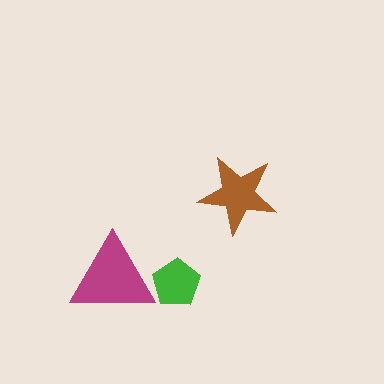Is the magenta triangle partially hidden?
No, no other shape covers it.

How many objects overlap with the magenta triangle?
1 object overlaps with the magenta triangle.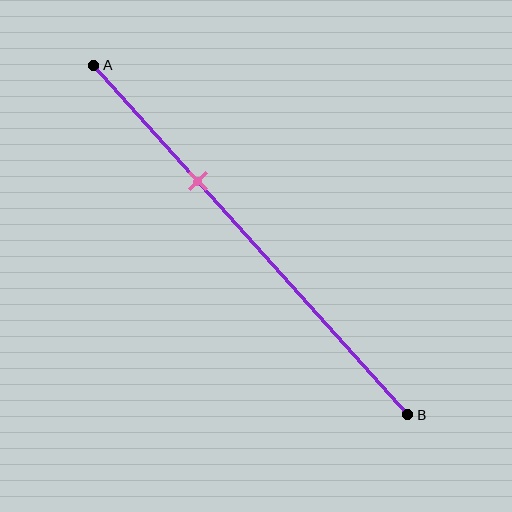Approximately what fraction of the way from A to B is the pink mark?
The pink mark is approximately 35% of the way from A to B.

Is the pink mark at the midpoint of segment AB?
No, the mark is at about 35% from A, not at the 50% midpoint.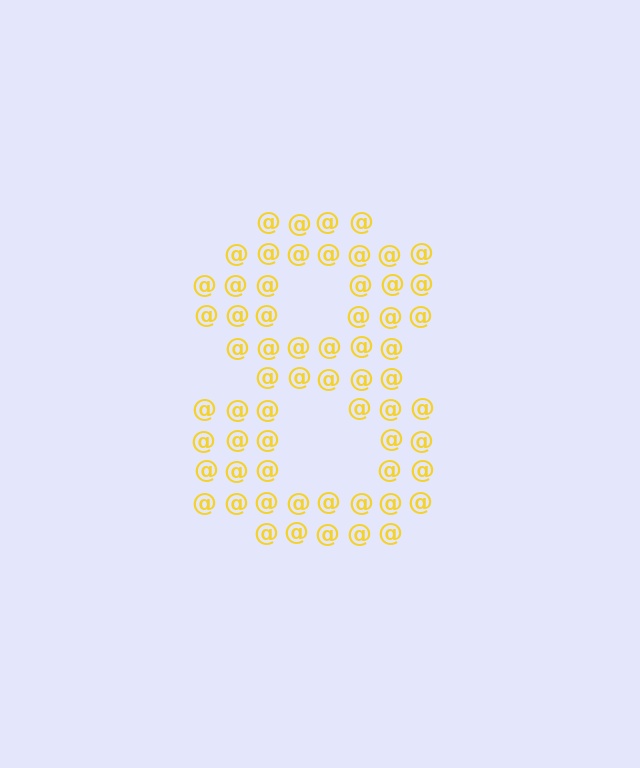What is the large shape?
The large shape is the digit 8.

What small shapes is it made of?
It is made of small at signs.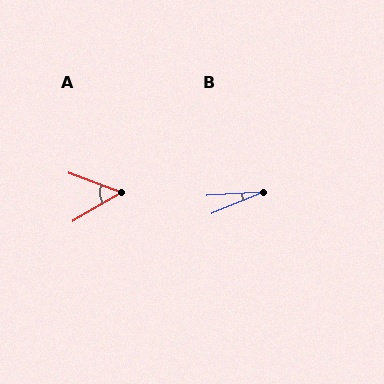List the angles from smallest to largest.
B (19°), A (50°).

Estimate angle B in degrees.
Approximately 19 degrees.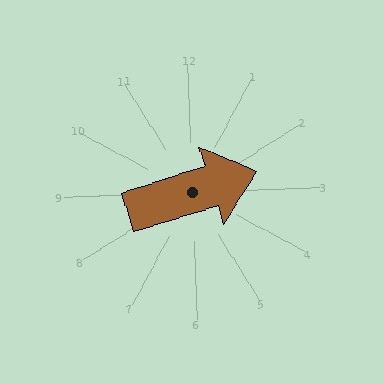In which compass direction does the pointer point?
East.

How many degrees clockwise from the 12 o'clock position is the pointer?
Approximately 74 degrees.